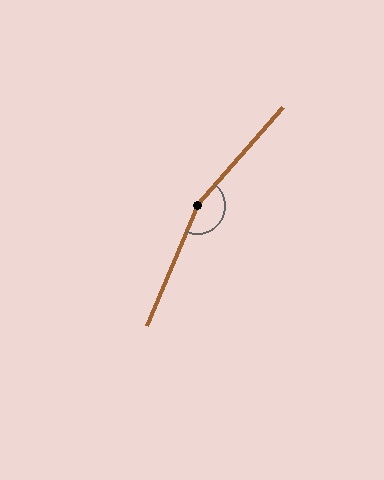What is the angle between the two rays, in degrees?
Approximately 161 degrees.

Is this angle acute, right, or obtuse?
It is obtuse.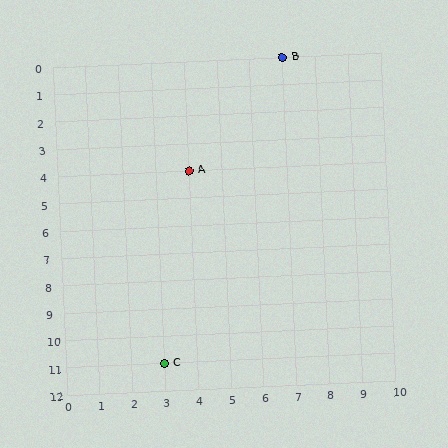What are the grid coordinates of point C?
Point C is at grid coordinates (3, 11).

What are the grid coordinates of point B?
Point B is at grid coordinates (7, 0).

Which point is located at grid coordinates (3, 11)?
Point C is at (3, 11).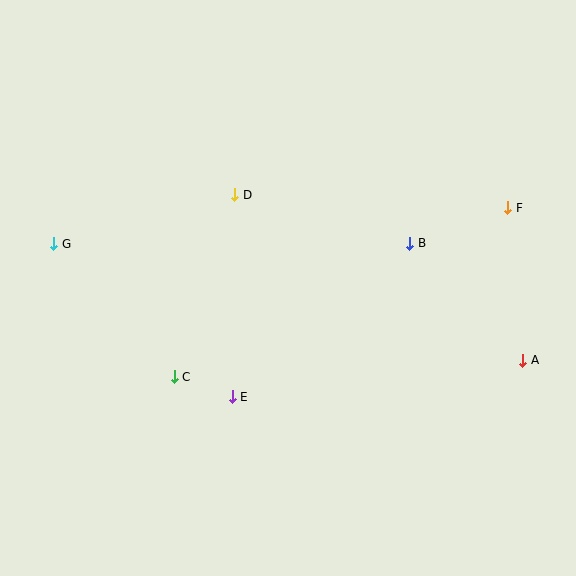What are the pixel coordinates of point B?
Point B is at (410, 243).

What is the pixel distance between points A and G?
The distance between A and G is 483 pixels.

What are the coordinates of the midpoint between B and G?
The midpoint between B and G is at (232, 243).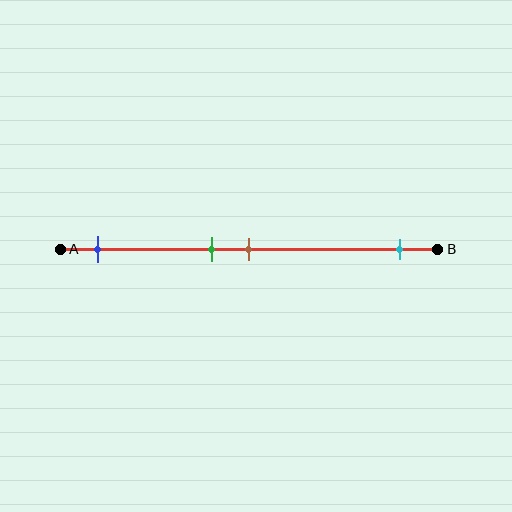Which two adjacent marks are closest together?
The green and brown marks are the closest adjacent pair.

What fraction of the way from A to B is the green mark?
The green mark is approximately 40% (0.4) of the way from A to B.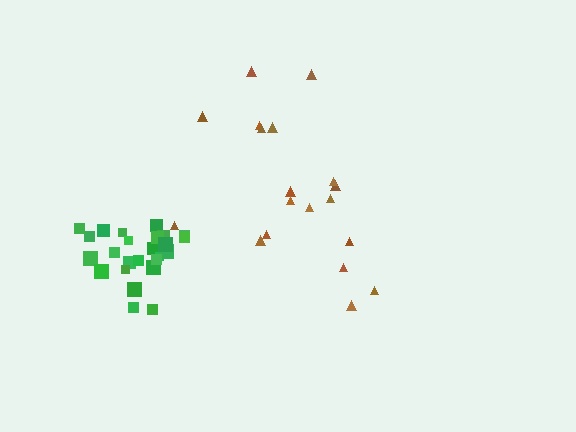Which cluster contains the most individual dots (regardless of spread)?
Green (26).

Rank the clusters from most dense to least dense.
green, brown.